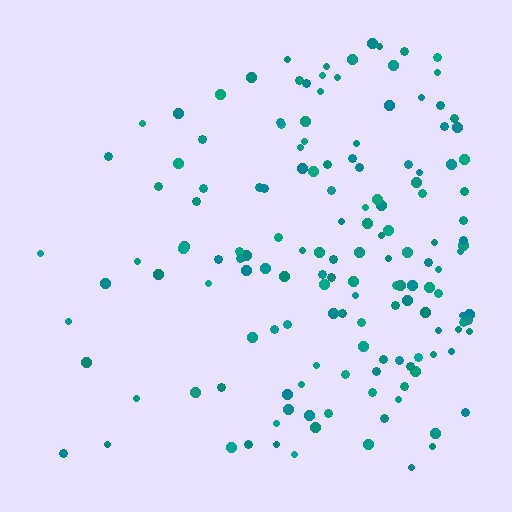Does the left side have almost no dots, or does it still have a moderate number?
Still a moderate number, just noticeably fewer than the right.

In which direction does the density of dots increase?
From left to right, with the right side densest.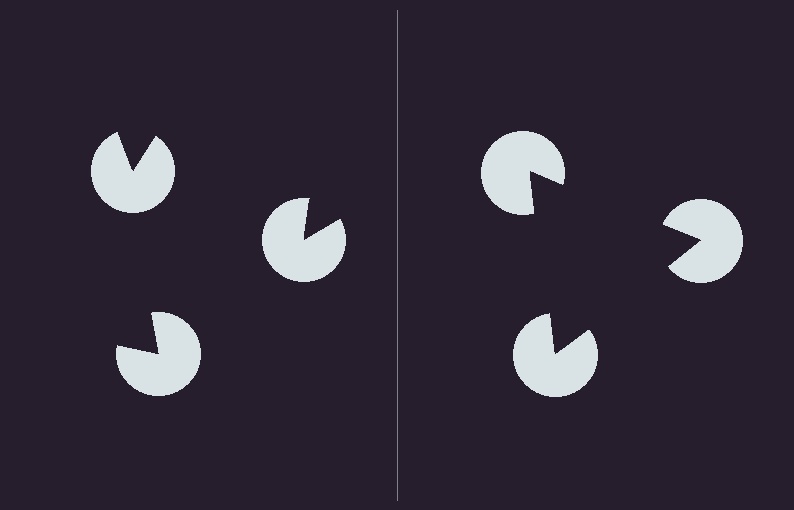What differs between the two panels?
The pac-man discs are positioned identically on both sides; only the wedge orientations differ. On the right they align to a triangle; on the left they are misaligned.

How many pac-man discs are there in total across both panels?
6 — 3 on each side.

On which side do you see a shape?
An illusory triangle appears on the right side. On the left side the wedge cuts are rotated, so no coherent shape forms.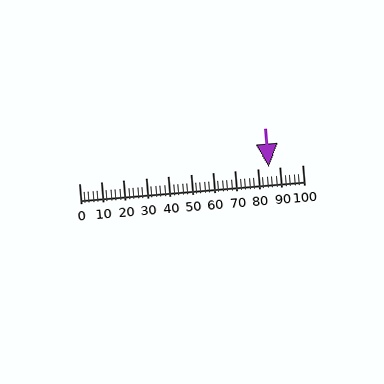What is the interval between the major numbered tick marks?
The major tick marks are spaced 10 units apart.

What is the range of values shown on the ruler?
The ruler shows values from 0 to 100.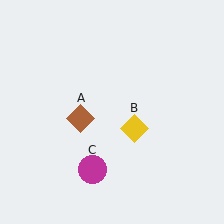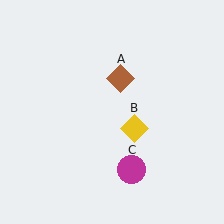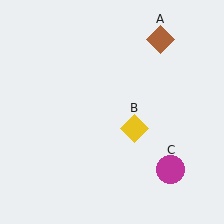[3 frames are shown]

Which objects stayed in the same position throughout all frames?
Yellow diamond (object B) remained stationary.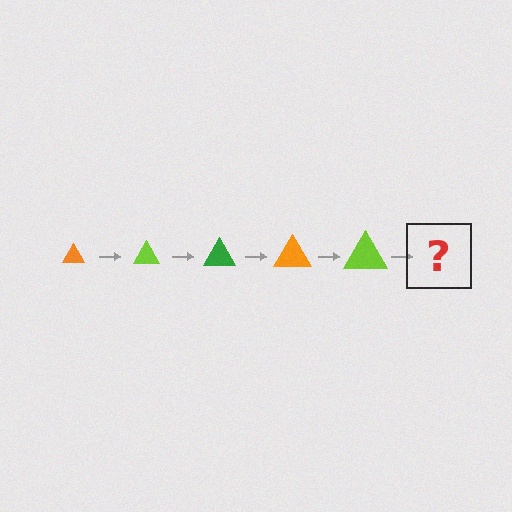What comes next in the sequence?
The next element should be a green triangle, larger than the previous one.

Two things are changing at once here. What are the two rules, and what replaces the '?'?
The two rules are that the triangle grows larger each step and the color cycles through orange, lime, and green. The '?' should be a green triangle, larger than the previous one.